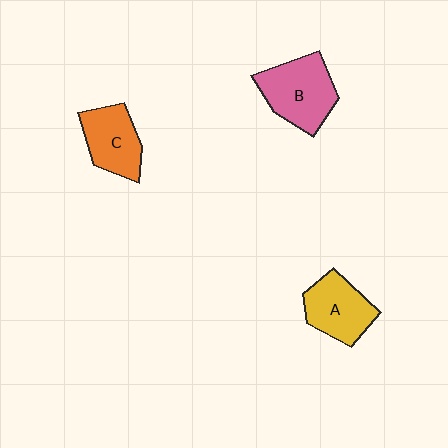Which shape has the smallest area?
Shape C (orange).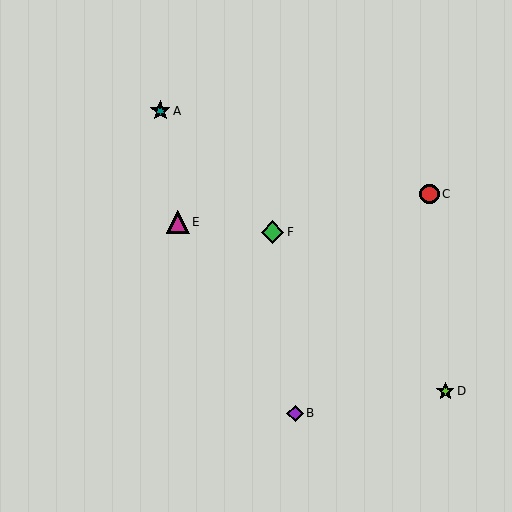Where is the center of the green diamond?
The center of the green diamond is at (272, 232).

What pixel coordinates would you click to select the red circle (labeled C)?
Click at (429, 194) to select the red circle C.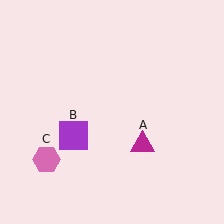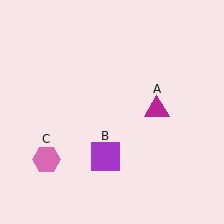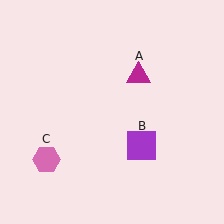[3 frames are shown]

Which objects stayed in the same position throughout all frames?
Pink hexagon (object C) remained stationary.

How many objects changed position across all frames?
2 objects changed position: magenta triangle (object A), purple square (object B).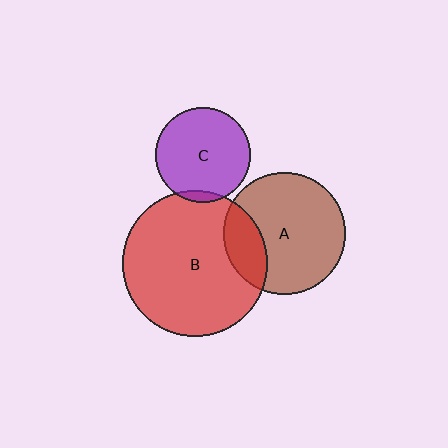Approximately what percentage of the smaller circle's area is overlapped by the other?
Approximately 5%.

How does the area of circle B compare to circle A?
Approximately 1.4 times.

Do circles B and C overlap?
Yes.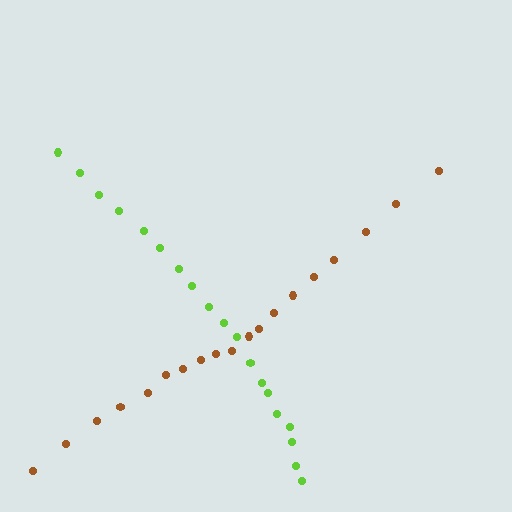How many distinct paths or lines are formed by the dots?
There are 2 distinct paths.